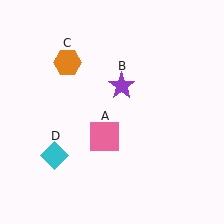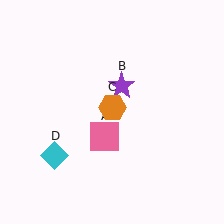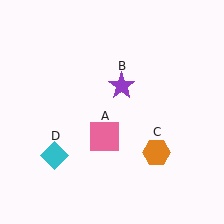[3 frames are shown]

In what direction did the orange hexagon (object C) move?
The orange hexagon (object C) moved down and to the right.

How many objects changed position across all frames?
1 object changed position: orange hexagon (object C).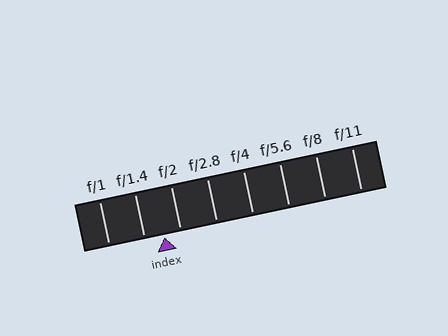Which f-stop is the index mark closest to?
The index mark is closest to f/2.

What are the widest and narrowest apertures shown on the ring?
The widest aperture shown is f/1 and the narrowest is f/11.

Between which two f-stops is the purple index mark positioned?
The index mark is between f/1.4 and f/2.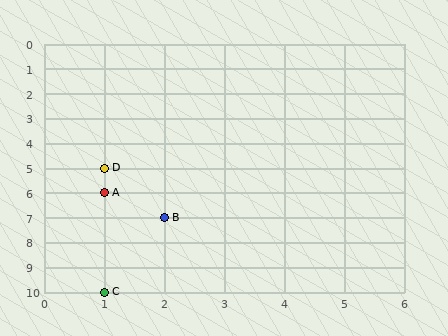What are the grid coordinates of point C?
Point C is at grid coordinates (1, 10).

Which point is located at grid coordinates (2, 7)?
Point B is at (2, 7).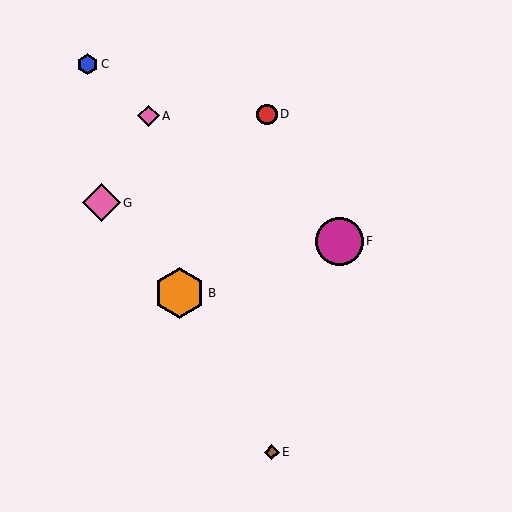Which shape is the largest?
The orange hexagon (labeled B) is the largest.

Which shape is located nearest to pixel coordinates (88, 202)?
The pink diamond (labeled G) at (101, 203) is nearest to that location.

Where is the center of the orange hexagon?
The center of the orange hexagon is at (180, 293).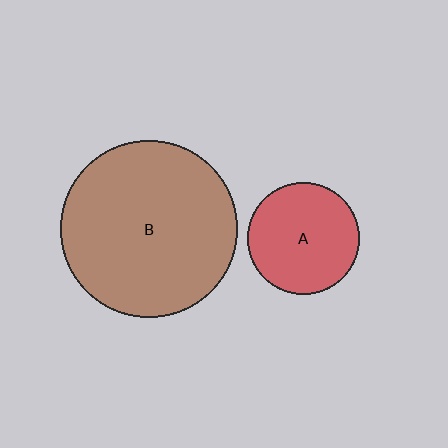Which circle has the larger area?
Circle B (brown).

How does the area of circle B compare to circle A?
Approximately 2.5 times.